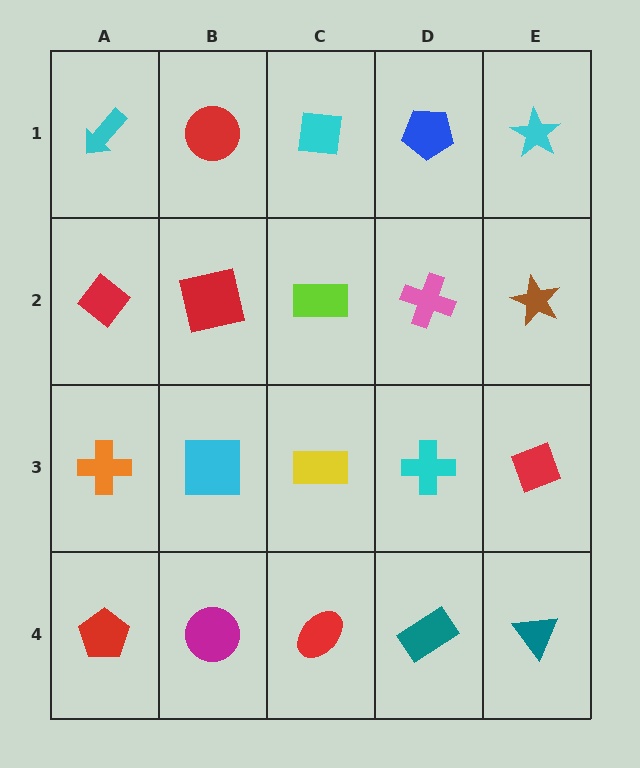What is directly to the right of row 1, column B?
A cyan square.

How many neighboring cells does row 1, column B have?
3.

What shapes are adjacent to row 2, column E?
A cyan star (row 1, column E), a red diamond (row 3, column E), a pink cross (row 2, column D).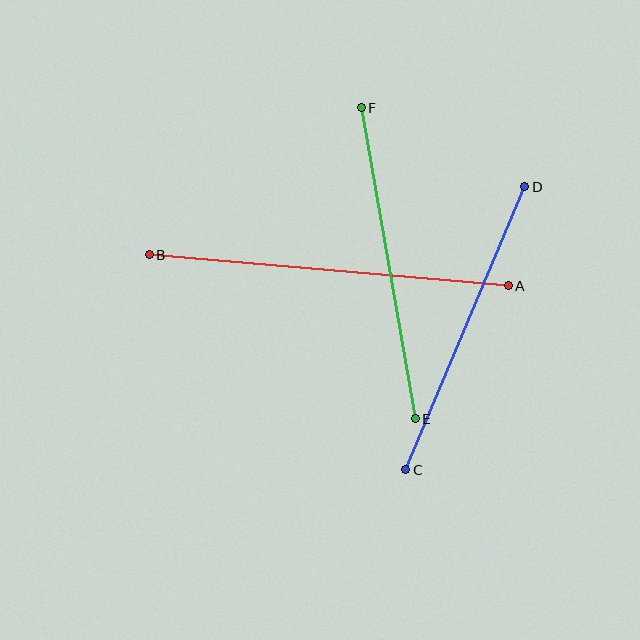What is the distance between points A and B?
The distance is approximately 360 pixels.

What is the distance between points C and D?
The distance is approximately 307 pixels.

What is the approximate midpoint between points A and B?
The midpoint is at approximately (329, 270) pixels.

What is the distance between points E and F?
The distance is approximately 316 pixels.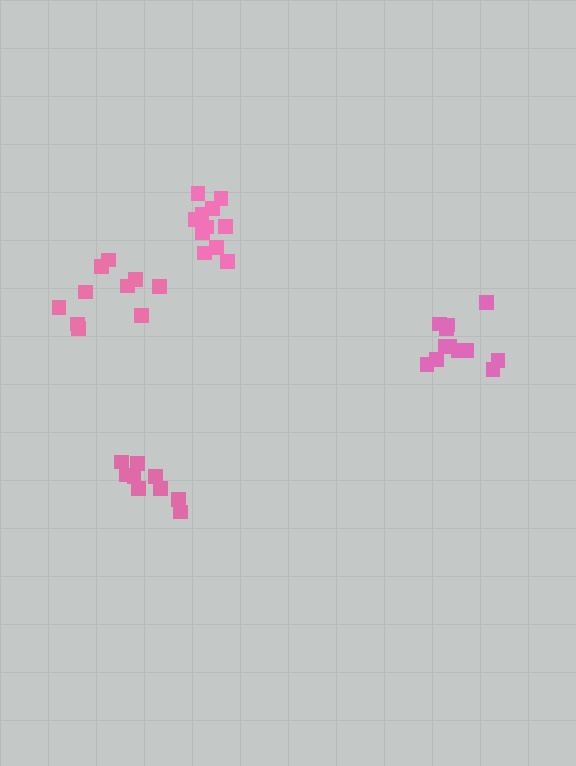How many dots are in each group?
Group 1: 12 dots, Group 2: 10 dots, Group 3: 11 dots, Group 4: 9 dots (42 total).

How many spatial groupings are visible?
There are 4 spatial groupings.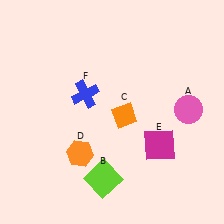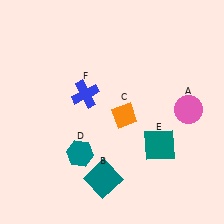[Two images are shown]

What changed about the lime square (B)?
In Image 1, B is lime. In Image 2, it changed to teal.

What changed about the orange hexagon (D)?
In Image 1, D is orange. In Image 2, it changed to teal.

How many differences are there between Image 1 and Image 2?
There are 3 differences between the two images.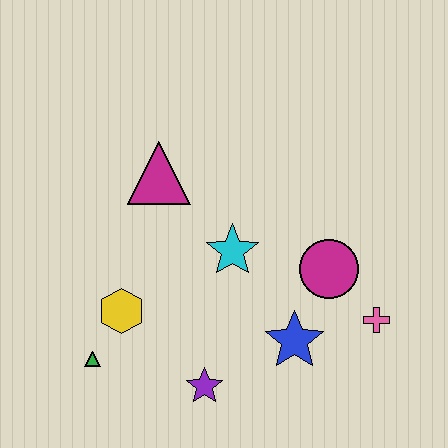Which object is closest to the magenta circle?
The pink cross is closest to the magenta circle.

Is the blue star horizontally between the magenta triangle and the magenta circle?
Yes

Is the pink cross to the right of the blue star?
Yes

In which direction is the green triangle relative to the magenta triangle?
The green triangle is below the magenta triangle.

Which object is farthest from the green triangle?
The pink cross is farthest from the green triangle.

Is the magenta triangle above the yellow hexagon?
Yes